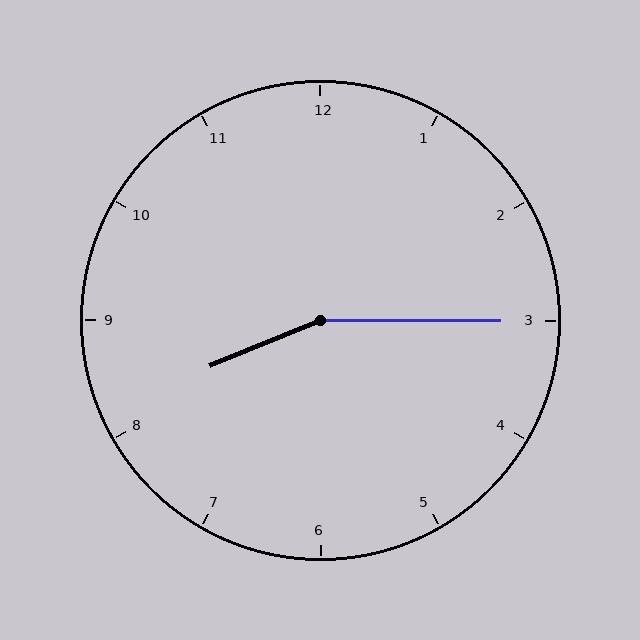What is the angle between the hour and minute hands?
Approximately 158 degrees.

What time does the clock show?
8:15.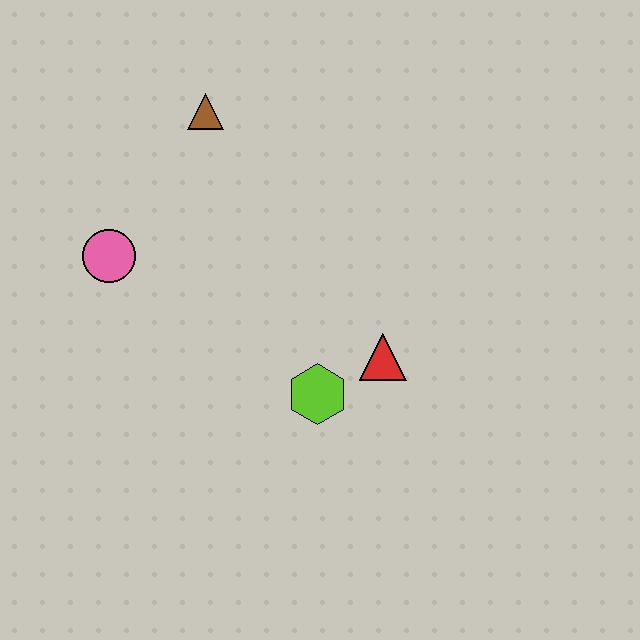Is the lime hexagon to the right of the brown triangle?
Yes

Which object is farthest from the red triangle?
The brown triangle is farthest from the red triangle.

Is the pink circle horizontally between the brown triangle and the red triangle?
No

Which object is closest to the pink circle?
The brown triangle is closest to the pink circle.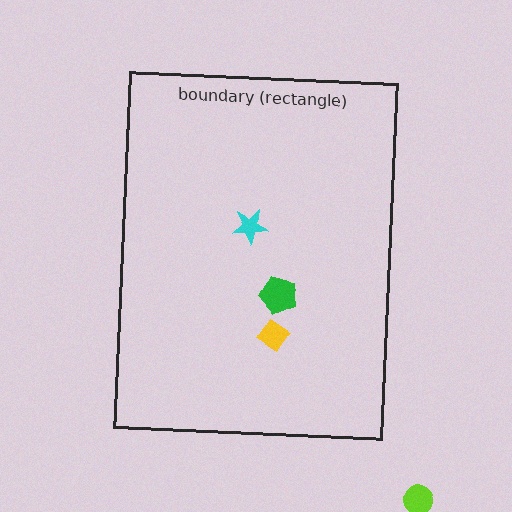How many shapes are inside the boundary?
3 inside, 1 outside.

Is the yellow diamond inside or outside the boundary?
Inside.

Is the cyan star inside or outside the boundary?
Inside.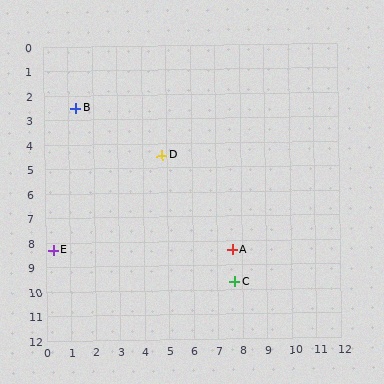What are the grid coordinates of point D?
Point D is at approximately (4.8, 4.5).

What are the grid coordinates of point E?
Point E is at approximately (0.3, 8.3).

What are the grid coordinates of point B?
Point B is at approximately (1.3, 2.5).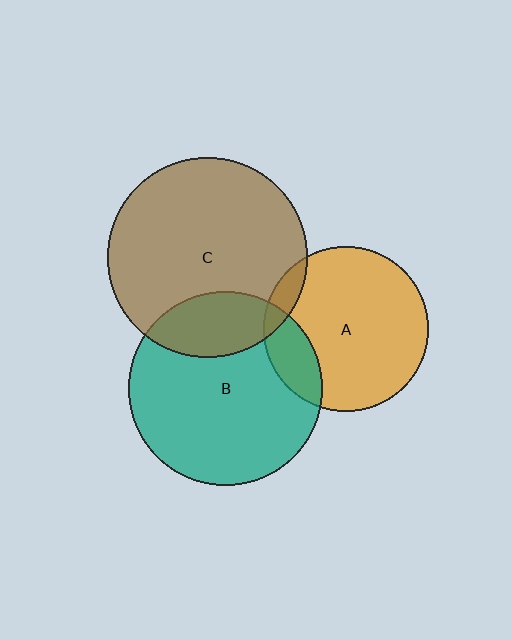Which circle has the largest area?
Circle C (brown).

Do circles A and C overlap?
Yes.